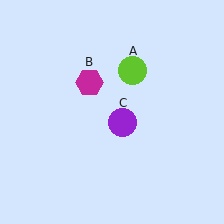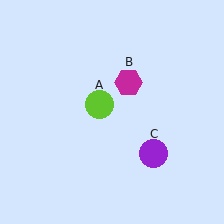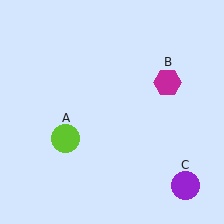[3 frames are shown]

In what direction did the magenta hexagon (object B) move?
The magenta hexagon (object B) moved right.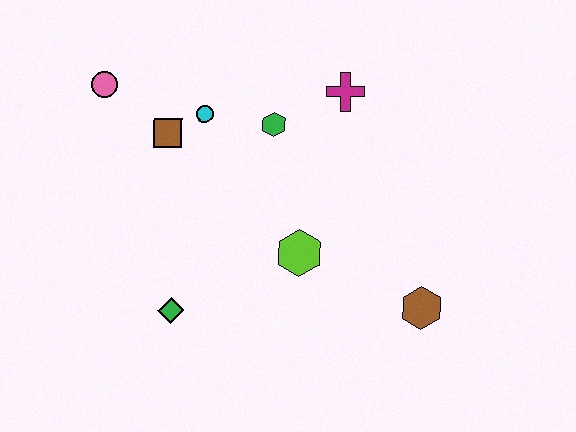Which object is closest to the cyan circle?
The brown square is closest to the cyan circle.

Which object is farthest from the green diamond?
The magenta cross is farthest from the green diamond.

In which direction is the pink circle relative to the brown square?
The pink circle is to the left of the brown square.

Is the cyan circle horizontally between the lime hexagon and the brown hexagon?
No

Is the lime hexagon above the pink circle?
No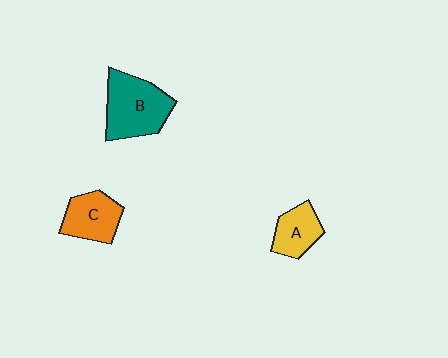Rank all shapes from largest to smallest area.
From largest to smallest: B (teal), C (orange), A (yellow).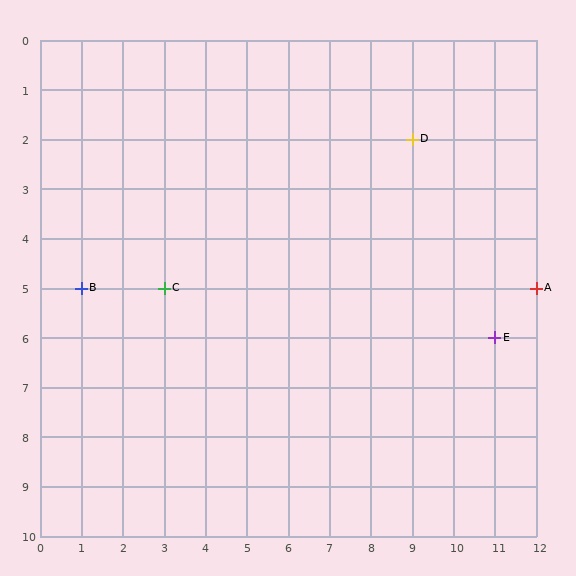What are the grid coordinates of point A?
Point A is at grid coordinates (12, 5).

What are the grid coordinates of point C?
Point C is at grid coordinates (3, 5).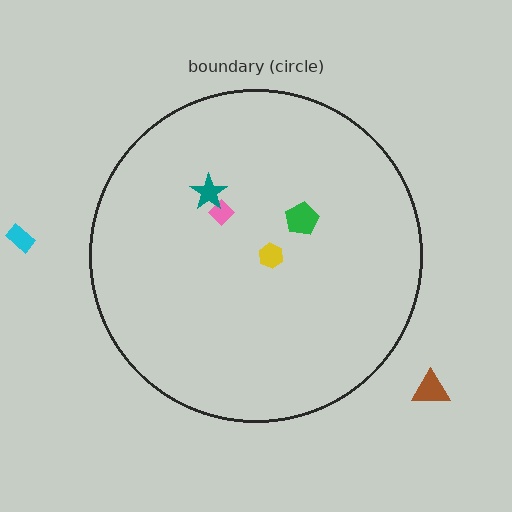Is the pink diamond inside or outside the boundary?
Inside.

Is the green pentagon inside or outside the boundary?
Inside.